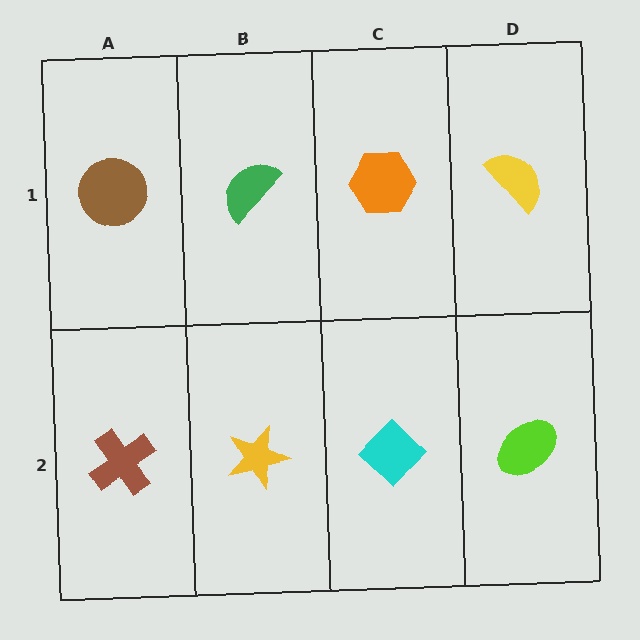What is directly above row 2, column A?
A brown circle.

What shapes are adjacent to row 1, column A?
A brown cross (row 2, column A), a green semicircle (row 1, column B).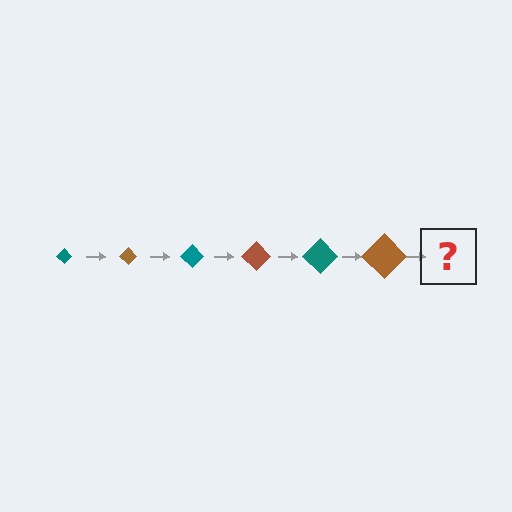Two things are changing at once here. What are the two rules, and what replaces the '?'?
The two rules are that the diamond grows larger each step and the color cycles through teal and brown. The '?' should be a teal diamond, larger than the previous one.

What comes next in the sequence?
The next element should be a teal diamond, larger than the previous one.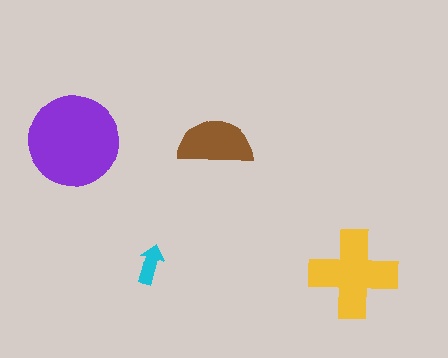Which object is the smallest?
The cyan arrow.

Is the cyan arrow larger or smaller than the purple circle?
Smaller.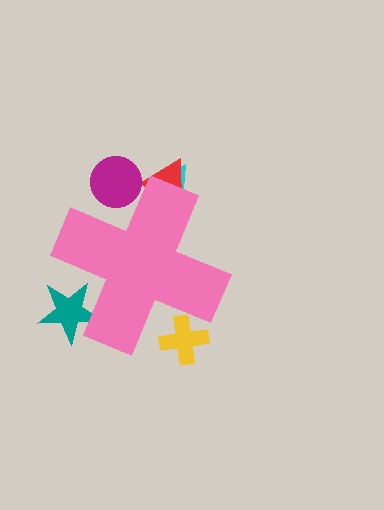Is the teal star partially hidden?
Yes, the teal star is partially hidden behind the pink cross.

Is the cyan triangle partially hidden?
Yes, the cyan triangle is partially hidden behind the pink cross.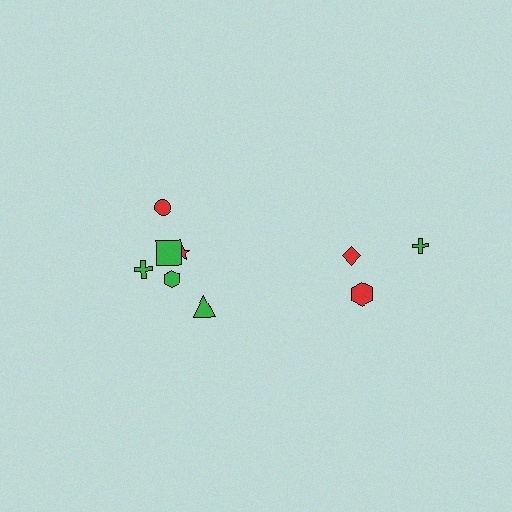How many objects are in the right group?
There are 3 objects.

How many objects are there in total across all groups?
There are 9 objects.